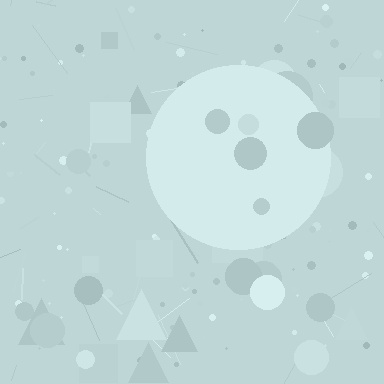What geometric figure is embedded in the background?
A circle is embedded in the background.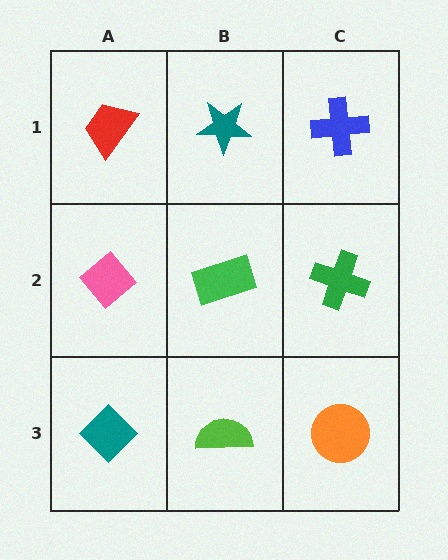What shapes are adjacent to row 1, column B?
A green rectangle (row 2, column B), a red trapezoid (row 1, column A), a blue cross (row 1, column C).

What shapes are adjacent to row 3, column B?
A green rectangle (row 2, column B), a teal diamond (row 3, column A), an orange circle (row 3, column C).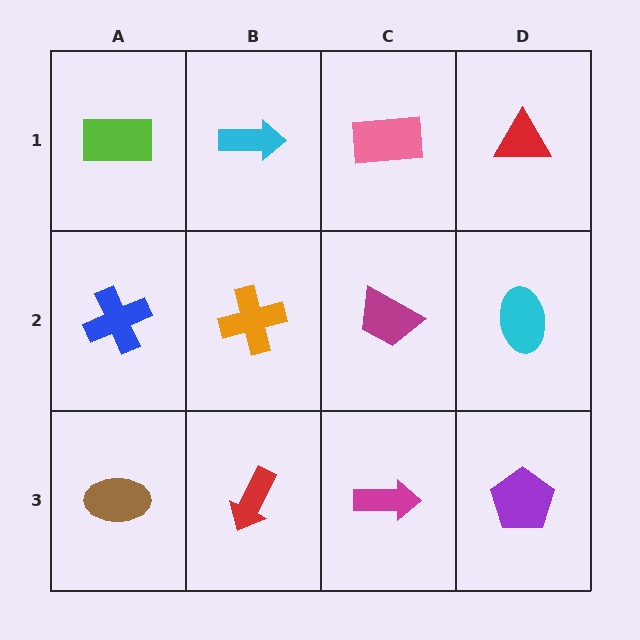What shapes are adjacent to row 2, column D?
A red triangle (row 1, column D), a purple pentagon (row 3, column D), a magenta trapezoid (row 2, column C).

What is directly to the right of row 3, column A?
A red arrow.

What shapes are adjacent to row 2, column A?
A lime rectangle (row 1, column A), a brown ellipse (row 3, column A), an orange cross (row 2, column B).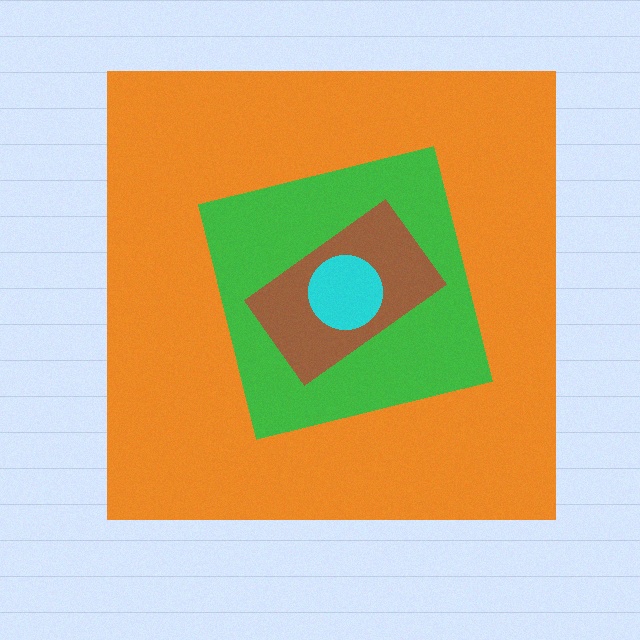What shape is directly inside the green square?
The brown rectangle.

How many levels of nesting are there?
4.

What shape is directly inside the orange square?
The green square.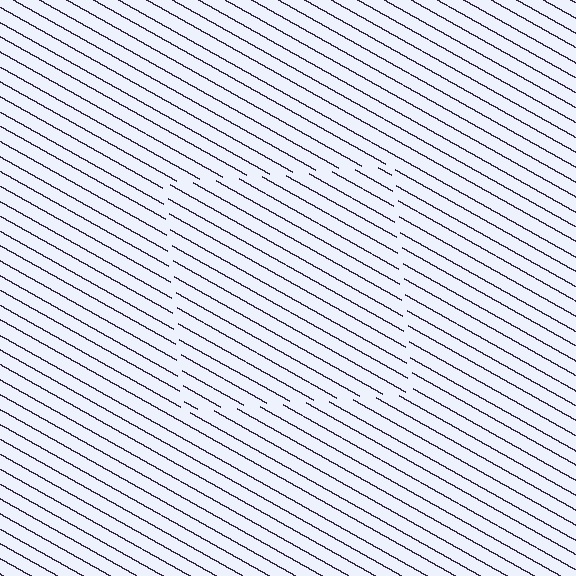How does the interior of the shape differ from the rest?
The interior of the shape contains the same grating, shifted by half a period — the contour is defined by the phase discontinuity where line-ends from the inner and outer gratings abut.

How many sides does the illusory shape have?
4 sides — the line-ends trace a square.